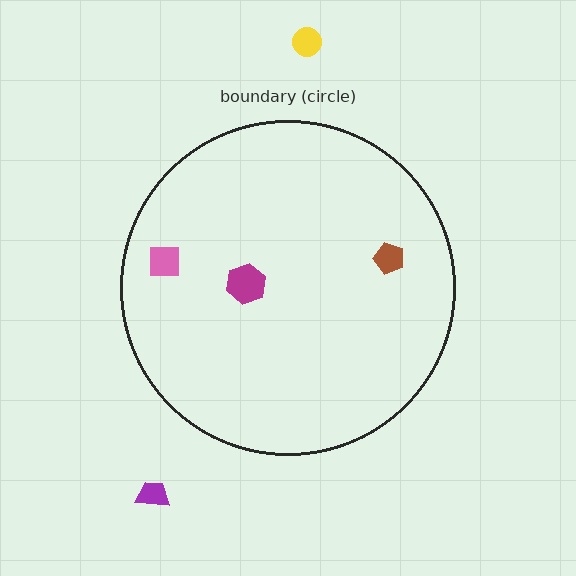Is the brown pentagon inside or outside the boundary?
Inside.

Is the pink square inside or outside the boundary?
Inside.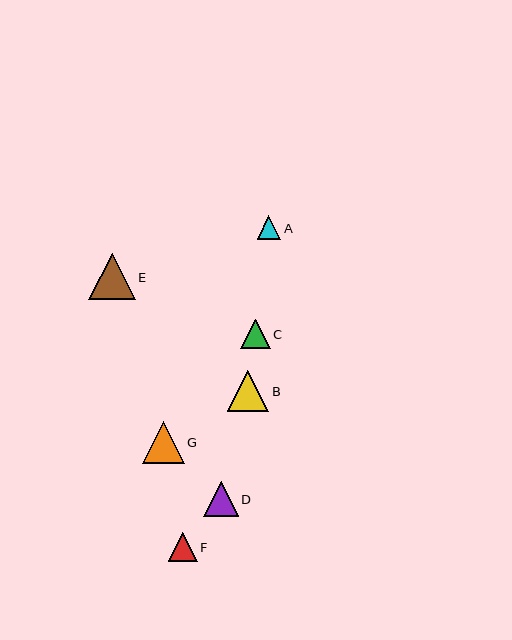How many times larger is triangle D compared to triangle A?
Triangle D is approximately 1.5 times the size of triangle A.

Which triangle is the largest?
Triangle E is the largest with a size of approximately 46 pixels.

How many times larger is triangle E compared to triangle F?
Triangle E is approximately 1.6 times the size of triangle F.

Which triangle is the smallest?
Triangle A is the smallest with a size of approximately 24 pixels.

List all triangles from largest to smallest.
From largest to smallest: E, G, B, D, C, F, A.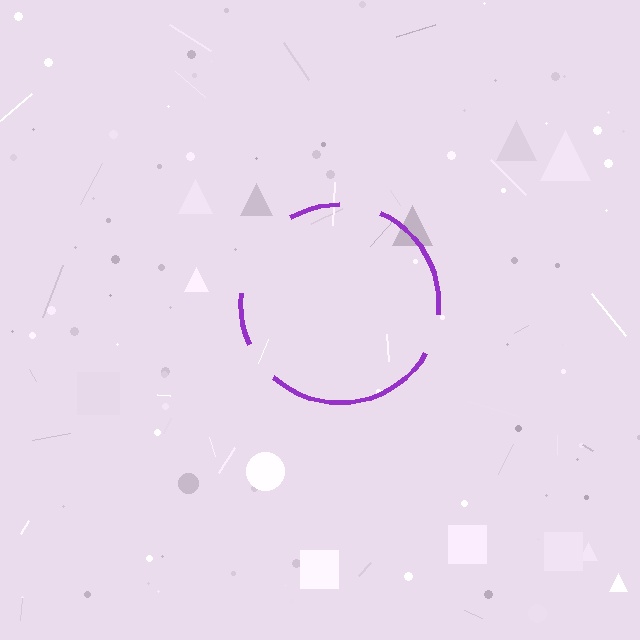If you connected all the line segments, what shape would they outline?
They would outline a circle.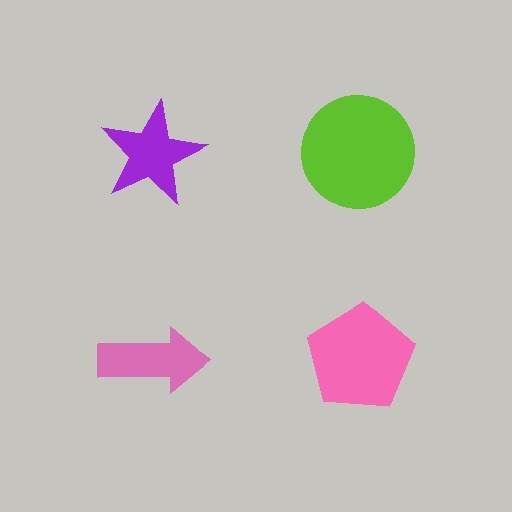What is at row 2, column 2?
A pink pentagon.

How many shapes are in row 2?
2 shapes.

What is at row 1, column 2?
A lime circle.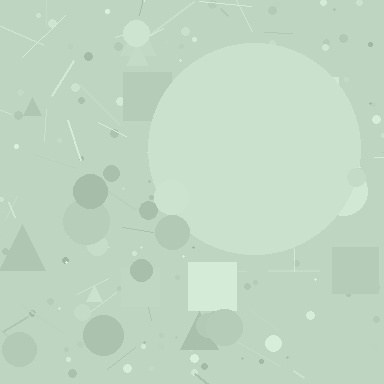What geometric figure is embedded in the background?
A circle is embedded in the background.